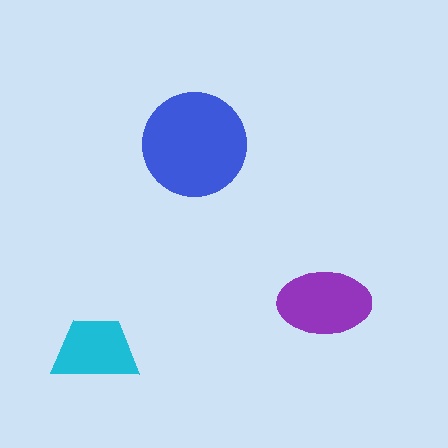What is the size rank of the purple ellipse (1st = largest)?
2nd.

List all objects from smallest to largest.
The cyan trapezoid, the purple ellipse, the blue circle.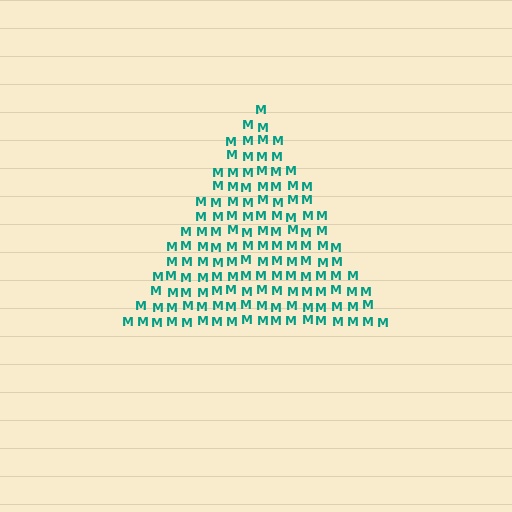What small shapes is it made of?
It is made of small letter M's.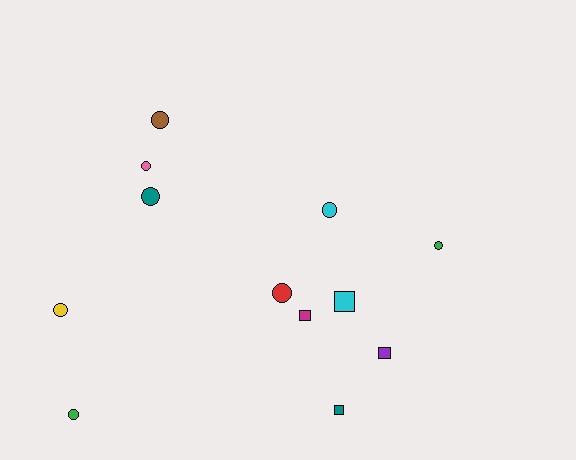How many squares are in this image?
There are 4 squares.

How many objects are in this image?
There are 12 objects.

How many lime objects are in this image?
There are no lime objects.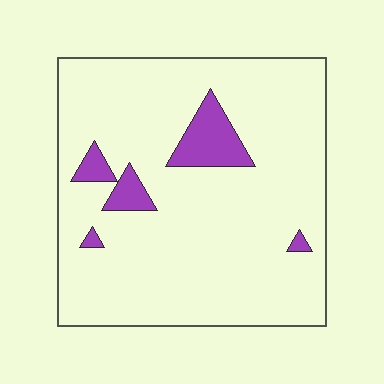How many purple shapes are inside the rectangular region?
5.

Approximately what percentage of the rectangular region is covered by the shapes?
Approximately 10%.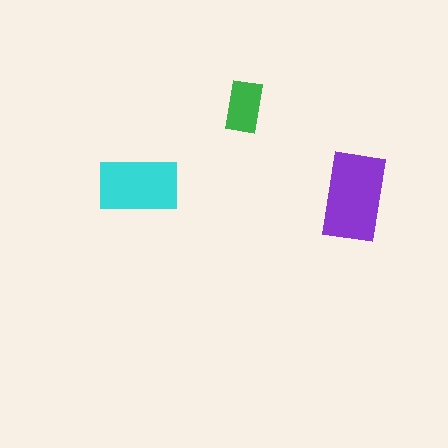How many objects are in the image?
There are 3 objects in the image.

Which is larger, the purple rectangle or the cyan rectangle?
The purple one.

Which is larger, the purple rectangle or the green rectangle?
The purple one.